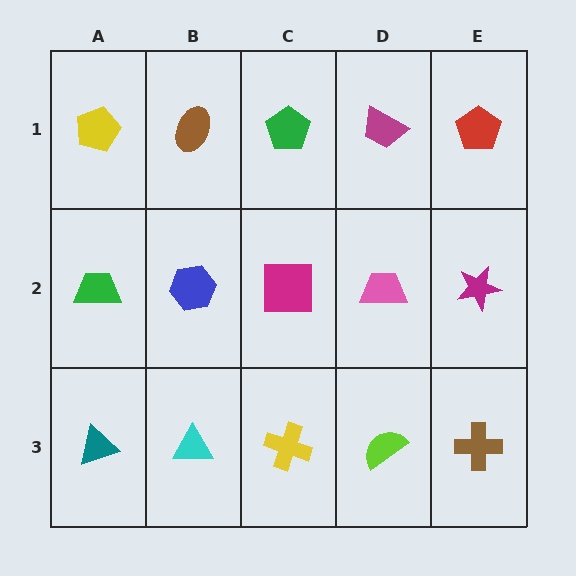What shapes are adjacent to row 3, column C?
A magenta square (row 2, column C), a cyan triangle (row 3, column B), a lime semicircle (row 3, column D).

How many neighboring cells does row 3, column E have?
2.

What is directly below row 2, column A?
A teal triangle.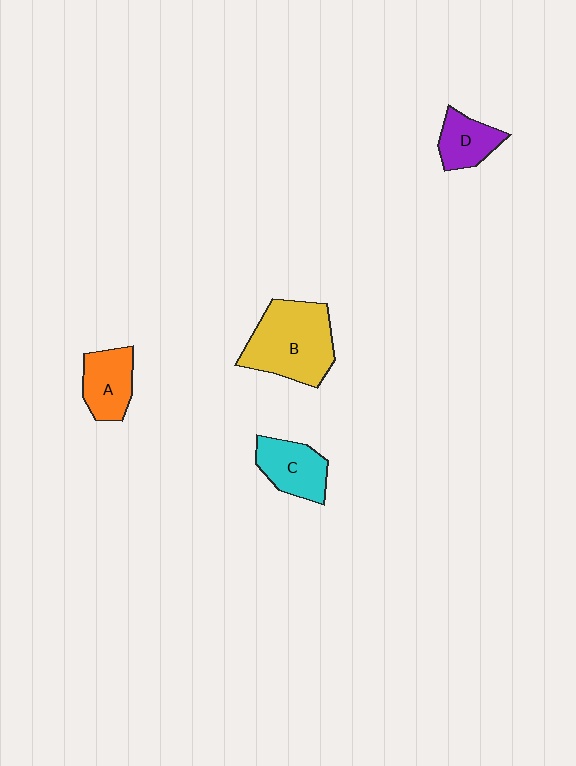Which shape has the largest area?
Shape B (yellow).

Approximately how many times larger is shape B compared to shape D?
Approximately 2.2 times.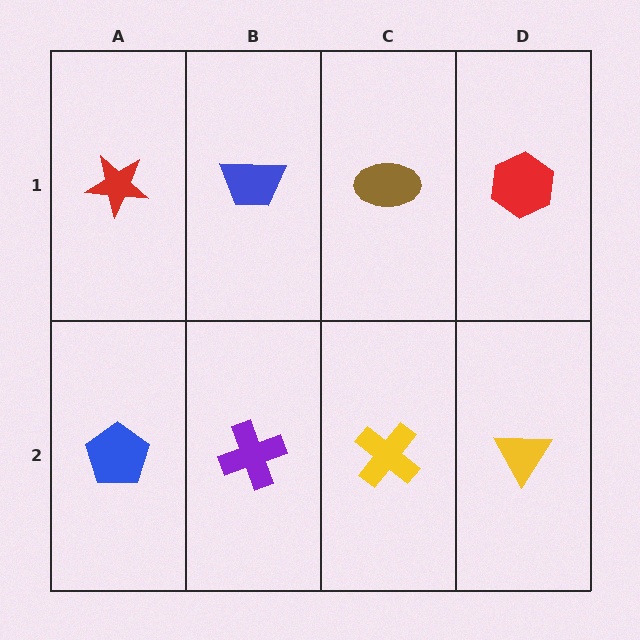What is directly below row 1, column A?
A blue pentagon.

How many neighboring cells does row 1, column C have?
3.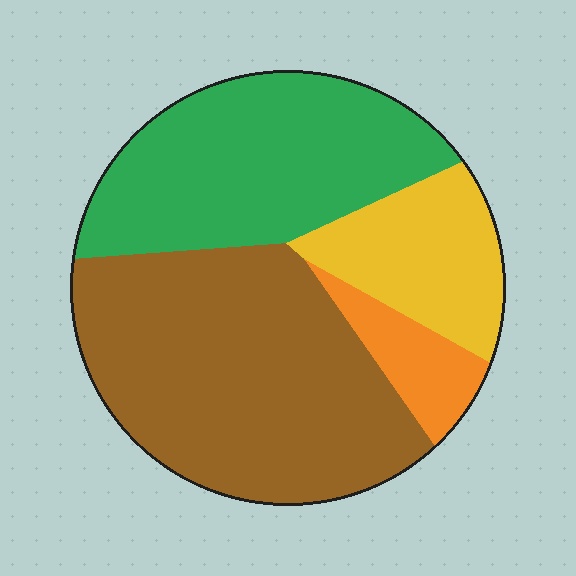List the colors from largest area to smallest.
From largest to smallest: brown, green, yellow, orange.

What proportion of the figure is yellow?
Yellow covers about 15% of the figure.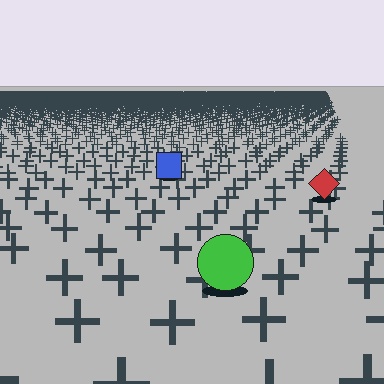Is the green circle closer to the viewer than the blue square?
Yes. The green circle is closer — you can tell from the texture gradient: the ground texture is coarser near it.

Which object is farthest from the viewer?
The blue square is farthest from the viewer. It appears smaller and the ground texture around it is denser.